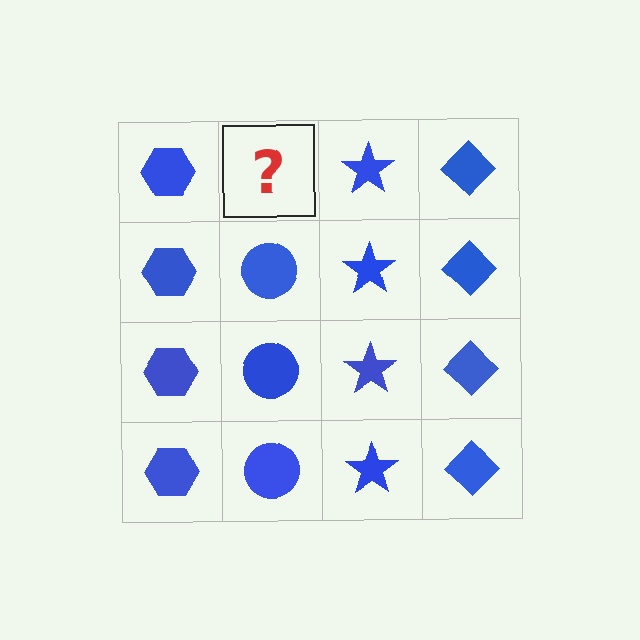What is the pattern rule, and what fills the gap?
The rule is that each column has a consistent shape. The gap should be filled with a blue circle.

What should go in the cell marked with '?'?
The missing cell should contain a blue circle.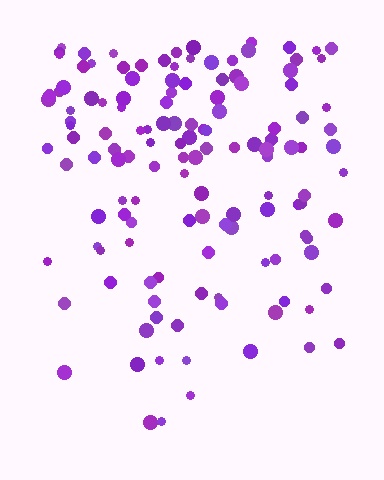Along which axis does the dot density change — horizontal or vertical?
Vertical.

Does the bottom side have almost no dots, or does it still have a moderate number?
Still a moderate number, just noticeably fewer than the top.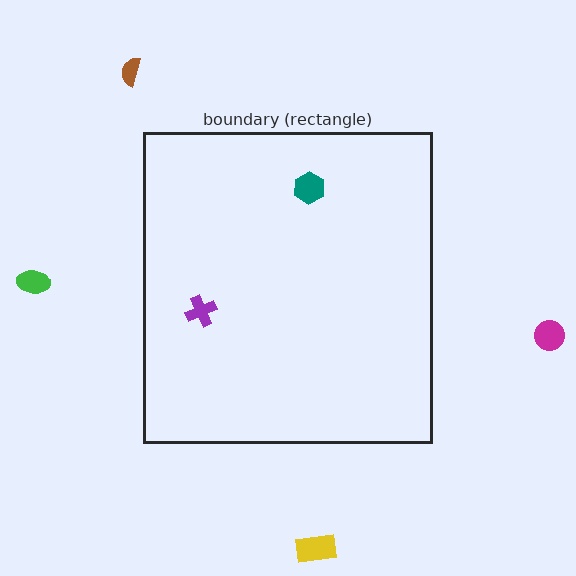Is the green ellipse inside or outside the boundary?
Outside.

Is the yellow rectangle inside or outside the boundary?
Outside.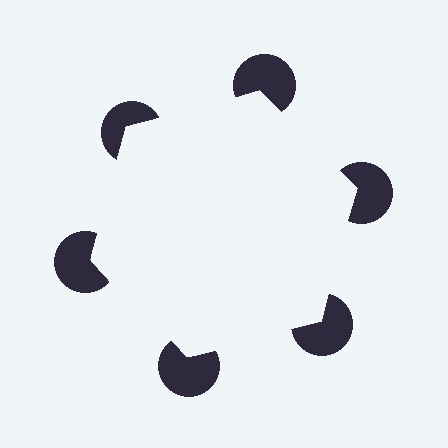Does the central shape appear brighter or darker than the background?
It typically appears slightly brighter than the background, even though no actual brightness change is drawn.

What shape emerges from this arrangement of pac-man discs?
An illusory hexagon — its edges are inferred from the aligned wedge cuts in the pac-man discs, not physically drawn.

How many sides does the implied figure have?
6 sides.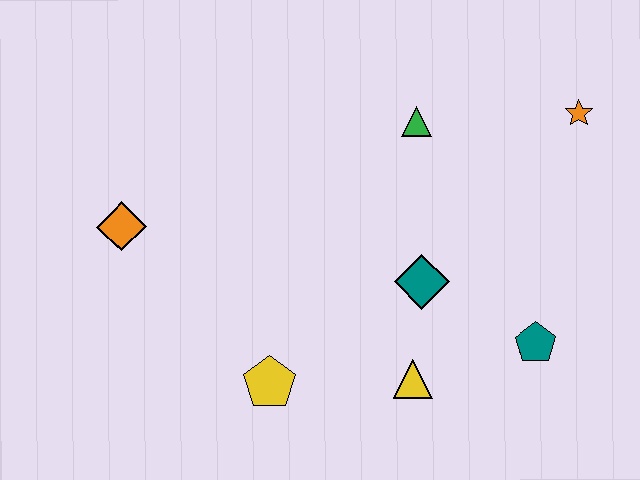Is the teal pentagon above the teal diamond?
No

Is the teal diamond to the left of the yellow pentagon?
No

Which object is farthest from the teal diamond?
The orange diamond is farthest from the teal diamond.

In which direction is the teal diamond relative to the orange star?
The teal diamond is below the orange star.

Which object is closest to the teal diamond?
The yellow triangle is closest to the teal diamond.